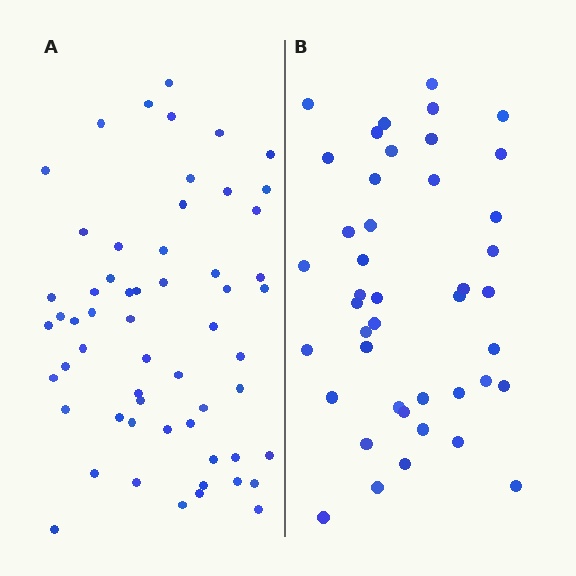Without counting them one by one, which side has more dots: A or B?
Region A (the left region) has more dots.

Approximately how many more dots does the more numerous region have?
Region A has approximately 15 more dots than region B.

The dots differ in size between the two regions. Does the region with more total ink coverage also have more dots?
No. Region B has more total ink coverage because its dots are larger, but region A actually contains more individual dots. Total area can be misleading — the number of items is what matters here.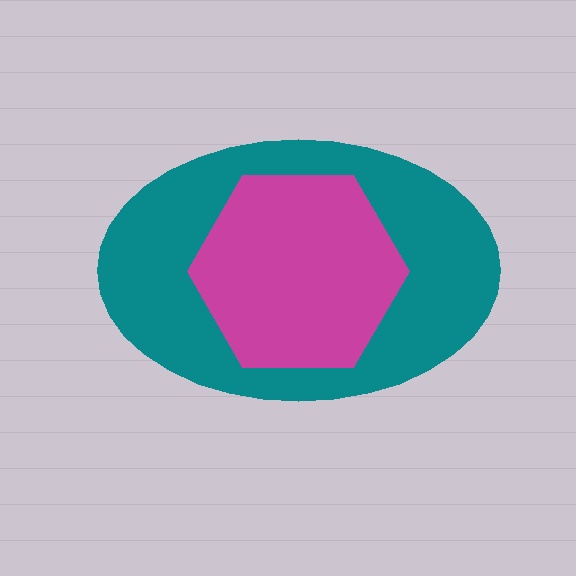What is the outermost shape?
The teal ellipse.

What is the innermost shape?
The magenta hexagon.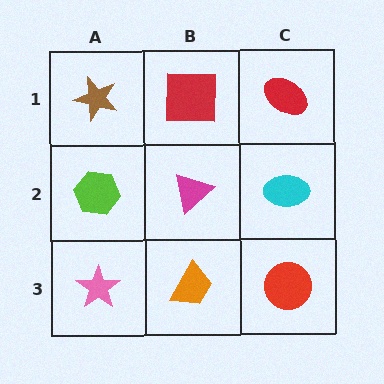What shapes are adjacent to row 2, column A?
A brown star (row 1, column A), a pink star (row 3, column A), a magenta triangle (row 2, column B).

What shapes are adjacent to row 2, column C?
A red ellipse (row 1, column C), a red circle (row 3, column C), a magenta triangle (row 2, column B).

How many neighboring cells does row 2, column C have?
3.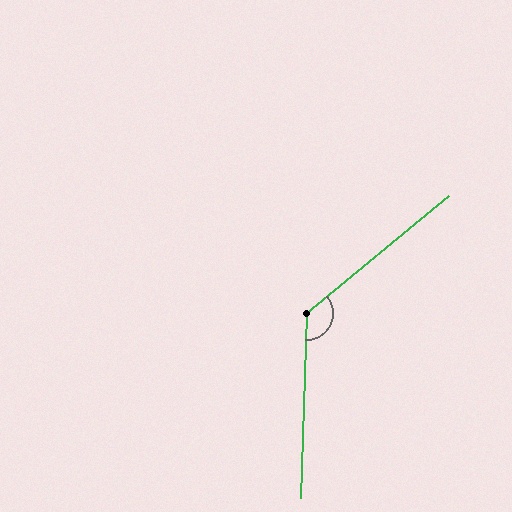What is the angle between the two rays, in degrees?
Approximately 131 degrees.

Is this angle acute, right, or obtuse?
It is obtuse.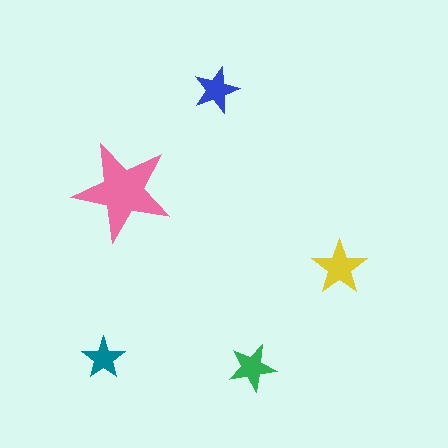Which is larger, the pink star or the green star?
The pink one.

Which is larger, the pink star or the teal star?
The pink one.